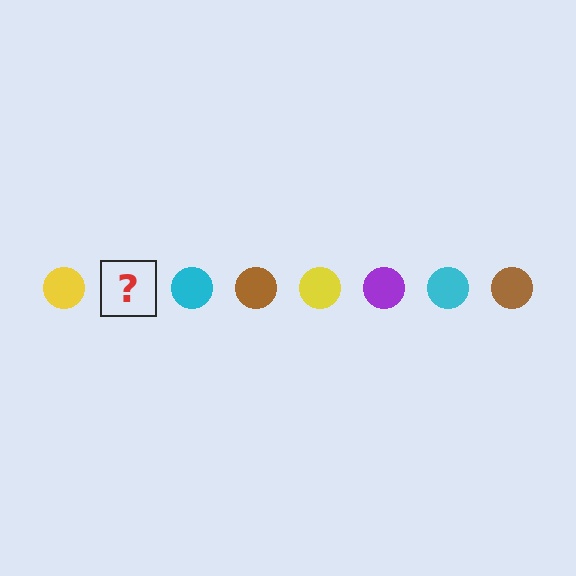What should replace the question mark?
The question mark should be replaced with a purple circle.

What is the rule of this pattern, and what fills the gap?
The rule is that the pattern cycles through yellow, purple, cyan, brown circles. The gap should be filled with a purple circle.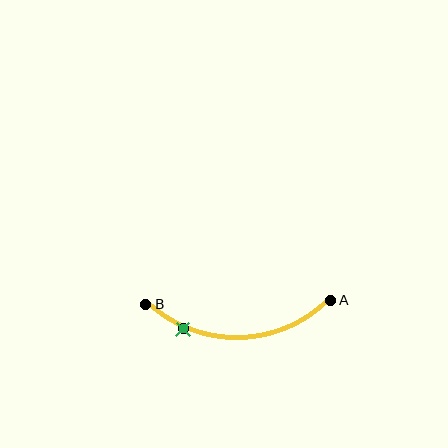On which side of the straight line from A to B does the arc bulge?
The arc bulges below the straight line connecting A and B.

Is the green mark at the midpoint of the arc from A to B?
No. The green mark lies on the arc but is closer to endpoint B. The arc midpoint would be at the point on the curve equidistant along the arc from both A and B.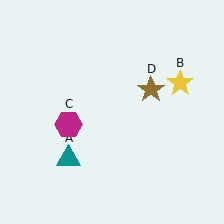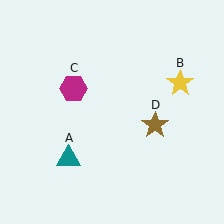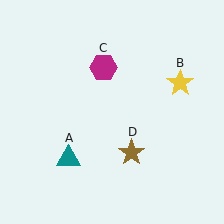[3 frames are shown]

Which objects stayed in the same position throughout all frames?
Teal triangle (object A) and yellow star (object B) remained stationary.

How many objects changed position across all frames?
2 objects changed position: magenta hexagon (object C), brown star (object D).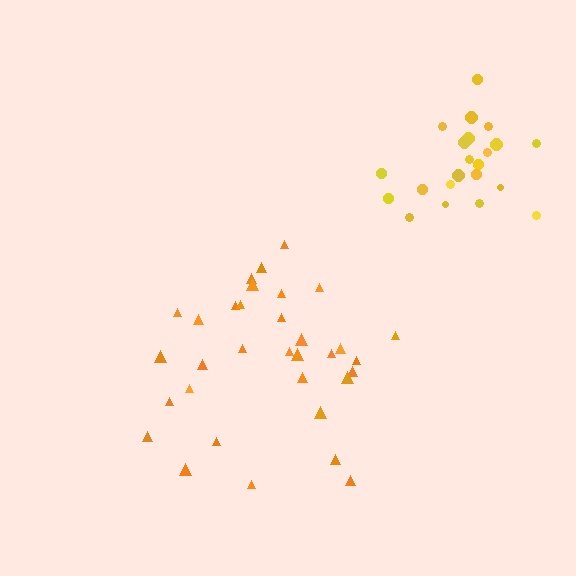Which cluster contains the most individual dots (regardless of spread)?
Orange (33).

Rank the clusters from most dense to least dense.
yellow, orange.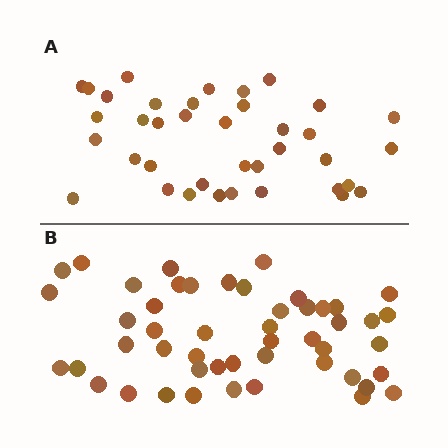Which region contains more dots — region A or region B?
Region B (the bottom region) has more dots.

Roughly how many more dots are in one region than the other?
Region B has roughly 12 or so more dots than region A.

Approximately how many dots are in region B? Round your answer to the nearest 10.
About 50 dots. (The exact count is 49, which rounds to 50.)